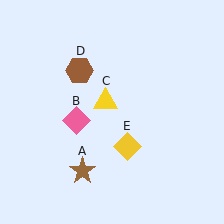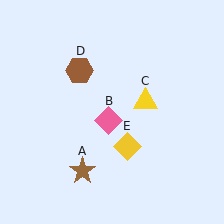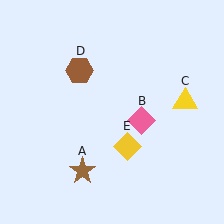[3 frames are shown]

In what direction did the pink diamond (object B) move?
The pink diamond (object B) moved right.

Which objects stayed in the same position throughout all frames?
Brown star (object A) and brown hexagon (object D) and yellow diamond (object E) remained stationary.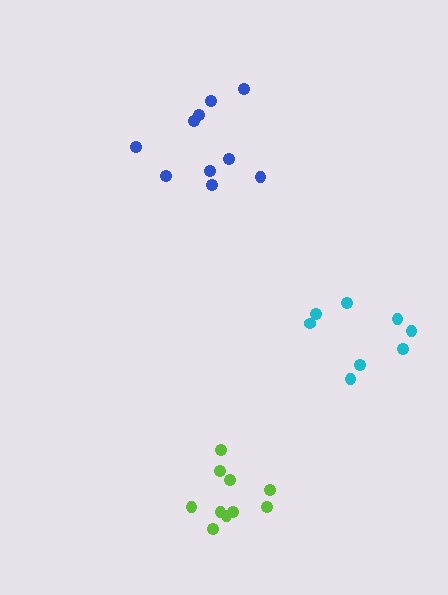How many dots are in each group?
Group 1: 10 dots, Group 2: 10 dots, Group 3: 8 dots (28 total).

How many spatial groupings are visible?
There are 3 spatial groupings.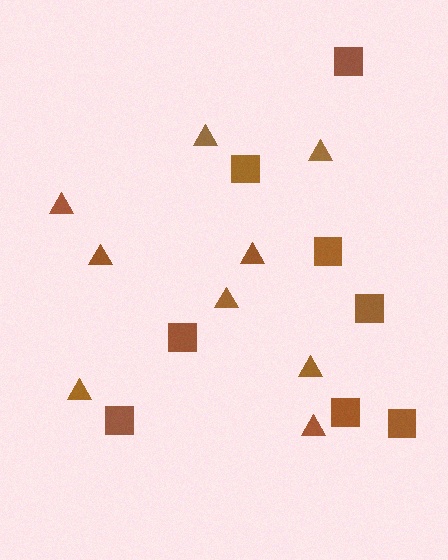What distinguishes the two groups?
There are 2 groups: one group of squares (8) and one group of triangles (9).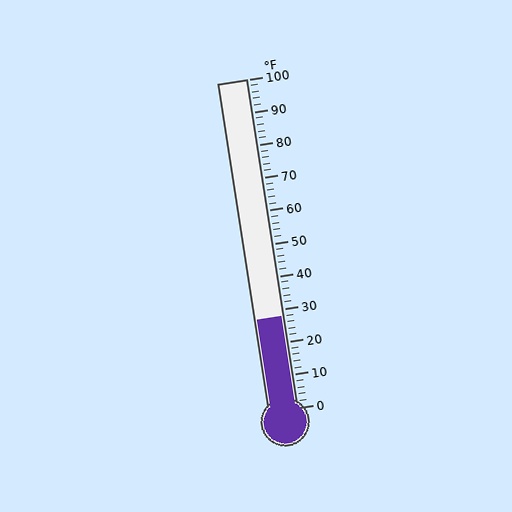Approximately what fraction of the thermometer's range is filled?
The thermometer is filled to approximately 30% of its range.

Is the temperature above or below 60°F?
The temperature is below 60°F.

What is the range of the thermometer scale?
The thermometer scale ranges from 0°F to 100°F.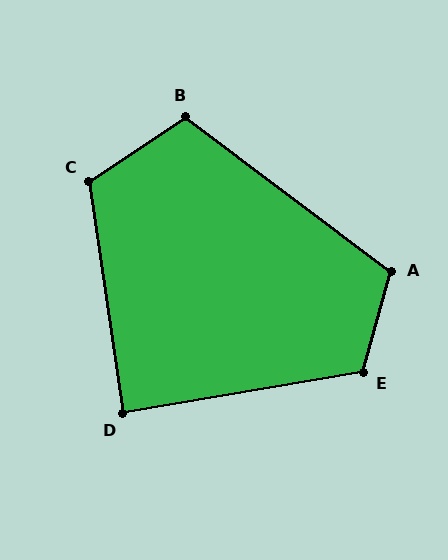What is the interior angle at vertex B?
Approximately 109 degrees (obtuse).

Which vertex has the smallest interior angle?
D, at approximately 89 degrees.